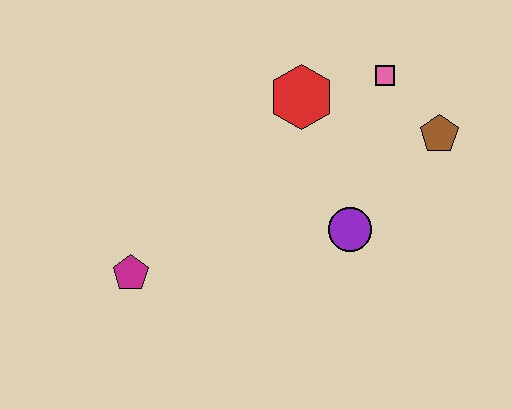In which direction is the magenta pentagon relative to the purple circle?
The magenta pentagon is to the left of the purple circle.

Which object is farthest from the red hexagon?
The magenta pentagon is farthest from the red hexagon.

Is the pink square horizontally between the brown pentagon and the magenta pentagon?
Yes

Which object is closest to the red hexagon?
The pink square is closest to the red hexagon.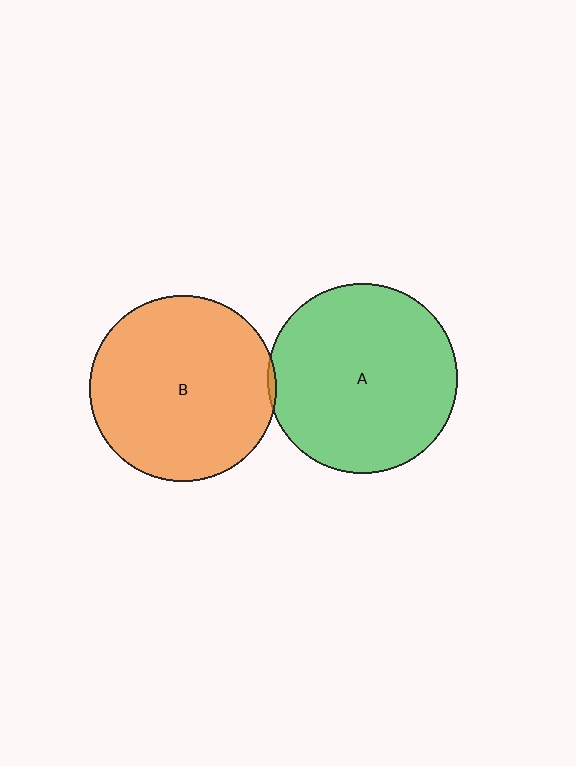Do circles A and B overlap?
Yes.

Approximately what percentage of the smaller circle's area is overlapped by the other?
Approximately 5%.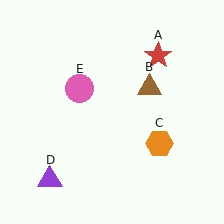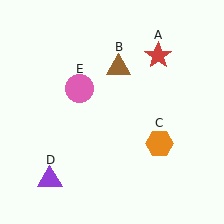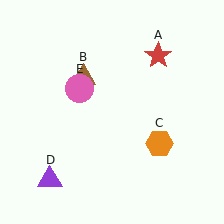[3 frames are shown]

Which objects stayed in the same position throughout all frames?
Red star (object A) and orange hexagon (object C) and purple triangle (object D) and pink circle (object E) remained stationary.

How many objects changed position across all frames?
1 object changed position: brown triangle (object B).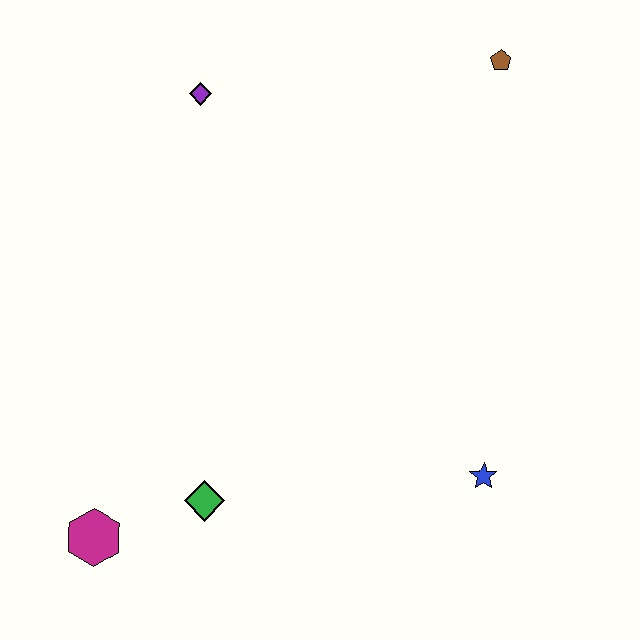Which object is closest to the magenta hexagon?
The green diamond is closest to the magenta hexagon.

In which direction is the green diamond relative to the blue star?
The green diamond is to the left of the blue star.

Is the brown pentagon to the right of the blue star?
Yes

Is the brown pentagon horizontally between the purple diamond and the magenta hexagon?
No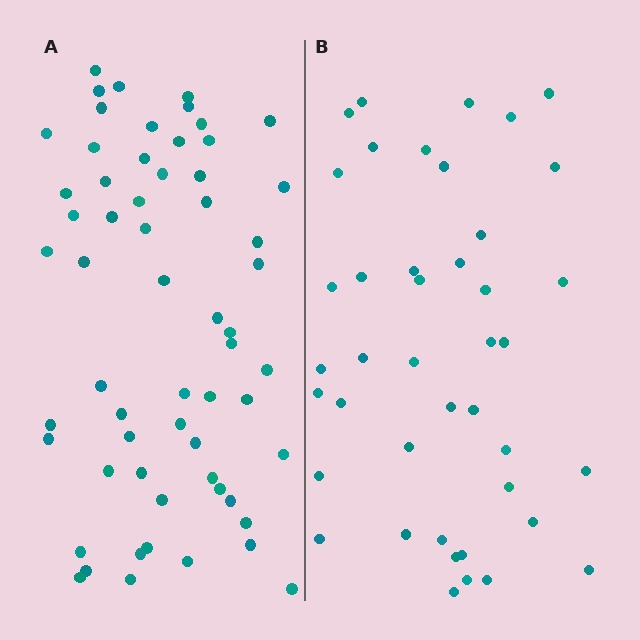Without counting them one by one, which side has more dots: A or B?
Region A (the left region) has more dots.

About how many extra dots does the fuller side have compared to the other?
Region A has approximately 20 more dots than region B.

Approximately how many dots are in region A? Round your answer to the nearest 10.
About 60 dots.